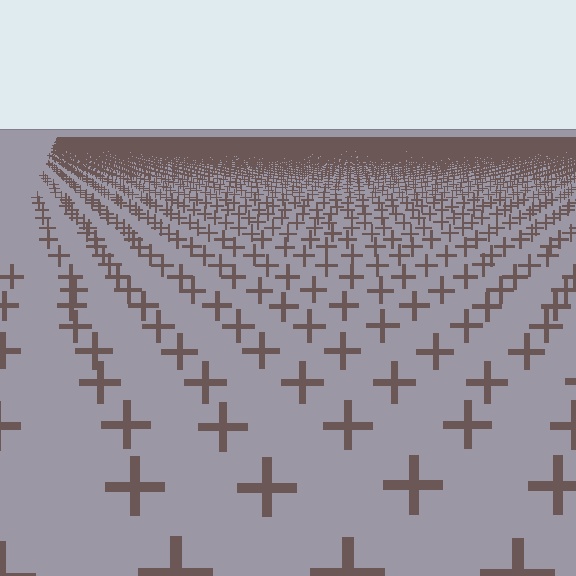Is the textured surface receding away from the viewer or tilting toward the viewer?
The surface is receding away from the viewer. Texture elements get smaller and denser toward the top.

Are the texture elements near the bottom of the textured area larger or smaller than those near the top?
Larger. Near the bottom, elements are closer to the viewer and appear at a bigger on-screen size.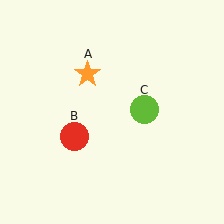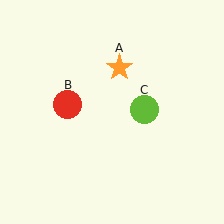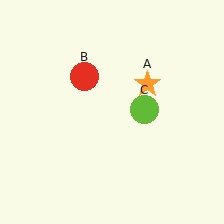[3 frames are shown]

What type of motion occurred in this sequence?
The orange star (object A), red circle (object B) rotated clockwise around the center of the scene.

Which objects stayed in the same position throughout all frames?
Lime circle (object C) remained stationary.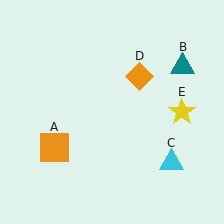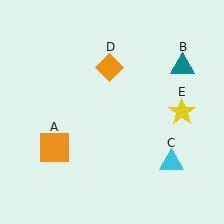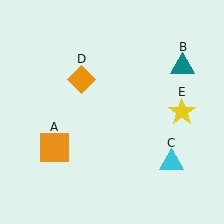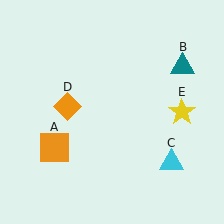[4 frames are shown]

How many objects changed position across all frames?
1 object changed position: orange diamond (object D).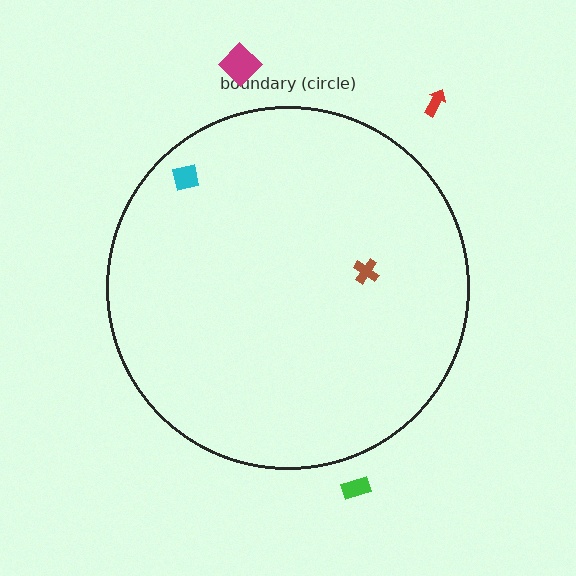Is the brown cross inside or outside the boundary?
Inside.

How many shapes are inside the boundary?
2 inside, 3 outside.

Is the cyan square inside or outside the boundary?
Inside.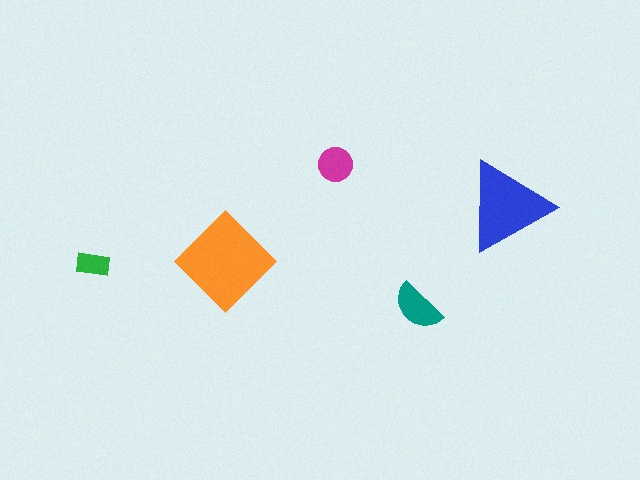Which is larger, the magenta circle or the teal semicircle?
The teal semicircle.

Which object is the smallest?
The green rectangle.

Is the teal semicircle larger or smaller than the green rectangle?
Larger.